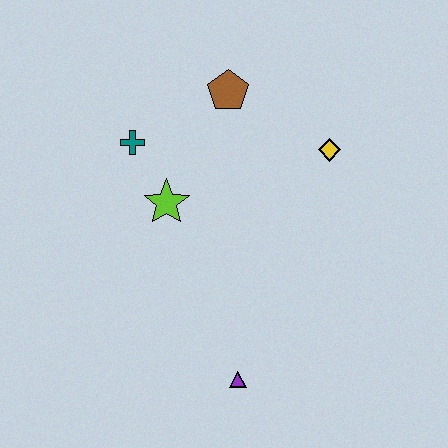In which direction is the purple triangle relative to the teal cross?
The purple triangle is below the teal cross.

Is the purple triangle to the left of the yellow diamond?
Yes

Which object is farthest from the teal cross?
The purple triangle is farthest from the teal cross.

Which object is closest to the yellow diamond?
The brown pentagon is closest to the yellow diamond.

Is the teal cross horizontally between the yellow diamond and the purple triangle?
No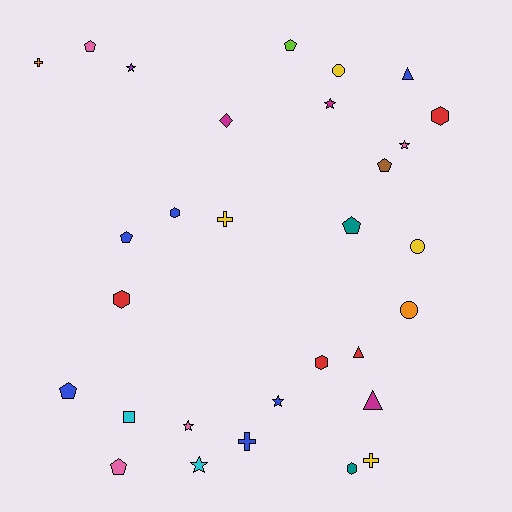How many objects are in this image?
There are 30 objects.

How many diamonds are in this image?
There is 1 diamond.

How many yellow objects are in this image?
There are 4 yellow objects.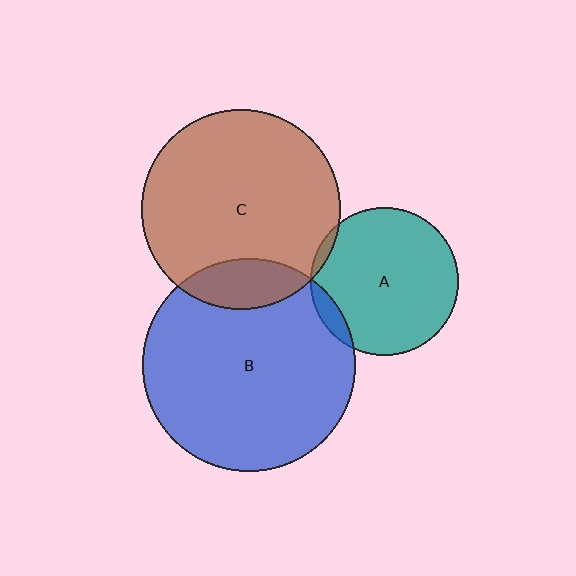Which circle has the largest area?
Circle B (blue).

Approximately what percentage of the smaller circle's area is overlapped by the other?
Approximately 5%.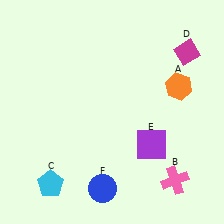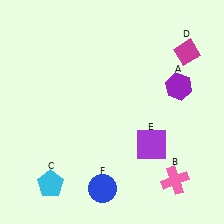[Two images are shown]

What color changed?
The hexagon (A) changed from orange in Image 1 to purple in Image 2.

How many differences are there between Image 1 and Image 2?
There is 1 difference between the two images.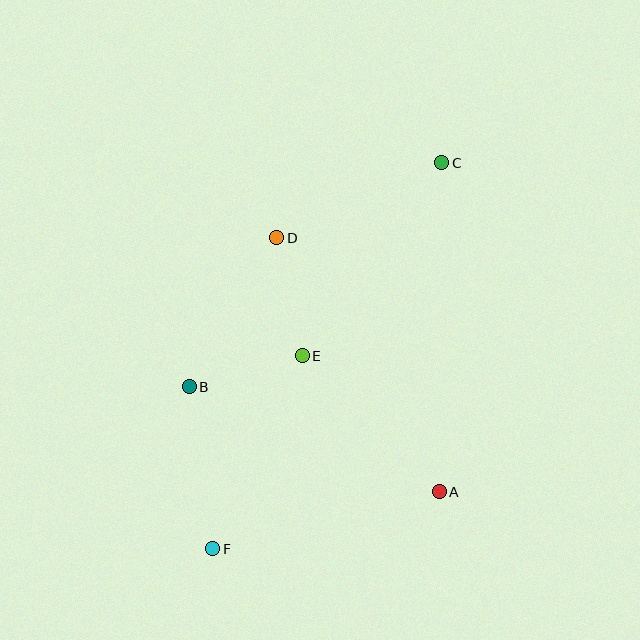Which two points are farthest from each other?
Points C and F are farthest from each other.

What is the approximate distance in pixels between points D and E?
The distance between D and E is approximately 121 pixels.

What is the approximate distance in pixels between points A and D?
The distance between A and D is approximately 301 pixels.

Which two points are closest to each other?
Points B and E are closest to each other.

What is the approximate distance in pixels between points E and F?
The distance between E and F is approximately 213 pixels.